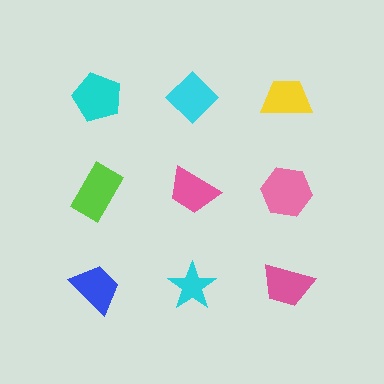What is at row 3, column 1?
A blue trapezoid.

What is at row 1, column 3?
A yellow trapezoid.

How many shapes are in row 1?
3 shapes.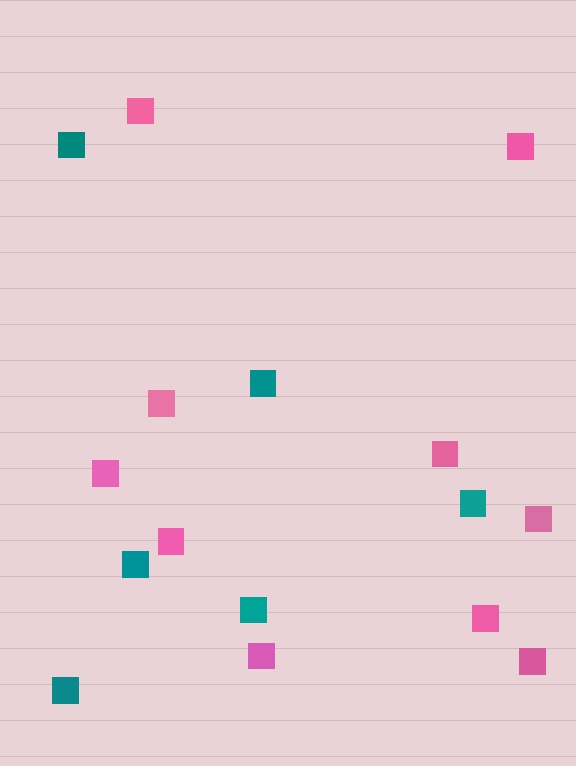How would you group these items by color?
There are 2 groups: one group of teal squares (6) and one group of pink squares (10).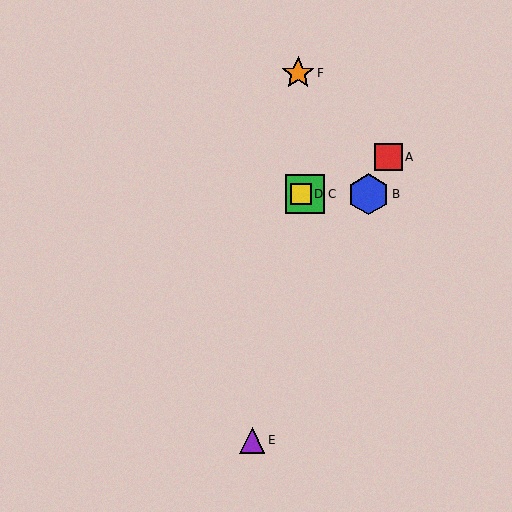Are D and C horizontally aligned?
Yes, both are at y≈194.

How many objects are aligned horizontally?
3 objects (B, C, D) are aligned horizontally.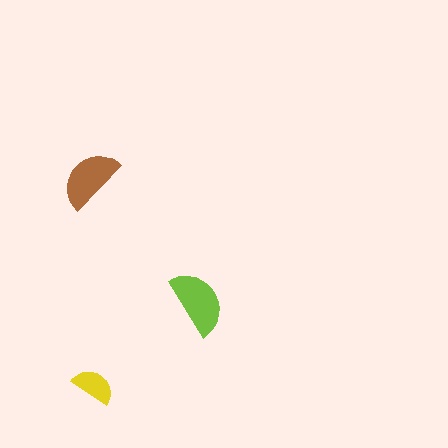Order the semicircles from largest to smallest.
the lime one, the brown one, the yellow one.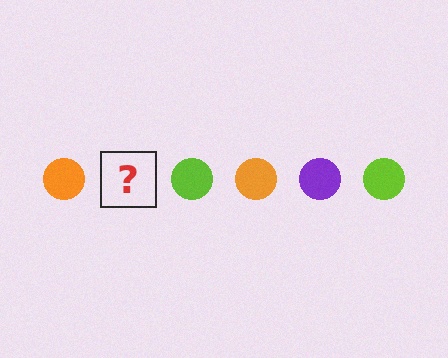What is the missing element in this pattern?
The missing element is a purple circle.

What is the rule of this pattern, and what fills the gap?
The rule is that the pattern cycles through orange, purple, lime circles. The gap should be filled with a purple circle.